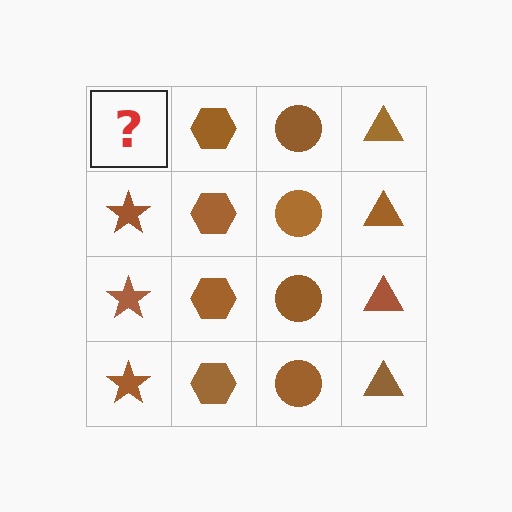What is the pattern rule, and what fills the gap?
The rule is that each column has a consistent shape. The gap should be filled with a brown star.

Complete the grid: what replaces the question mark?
The question mark should be replaced with a brown star.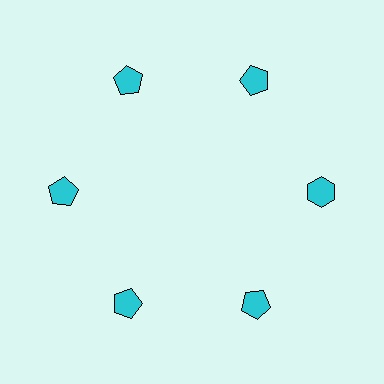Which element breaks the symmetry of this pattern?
The cyan hexagon at roughly the 3 o'clock position breaks the symmetry. All other shapes are cyan pentagons.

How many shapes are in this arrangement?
There are 6 shapes arranged in a ring pattern.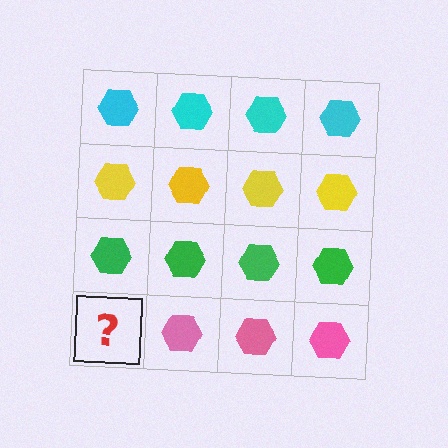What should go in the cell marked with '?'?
The missing cell should contain a pink hexagon.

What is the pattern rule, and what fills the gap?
The rule is that each row has a consistent color. The gap should be filled with a pink hexagon.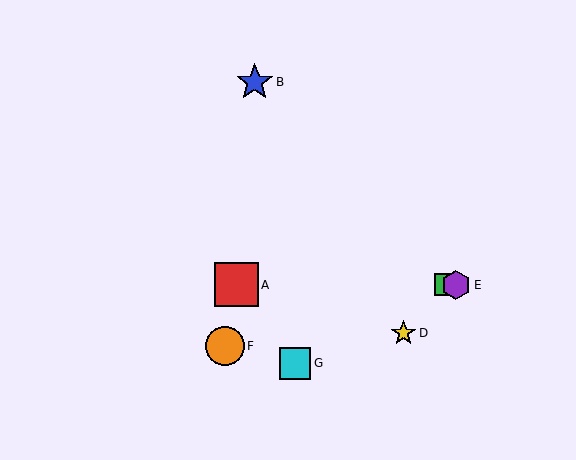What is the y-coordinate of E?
Object E is at y≈285.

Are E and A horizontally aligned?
Yes, both are at y≈285.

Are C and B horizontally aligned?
No, C is at y≈285 and B is at y≈82.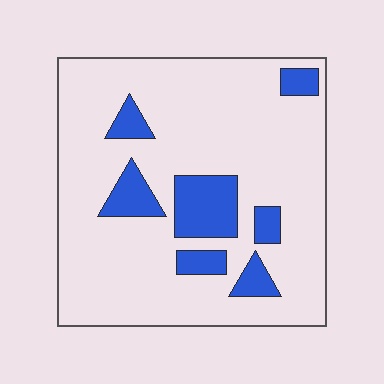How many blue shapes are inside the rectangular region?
7.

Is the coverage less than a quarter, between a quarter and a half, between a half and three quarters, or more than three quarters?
Less than a quarter.